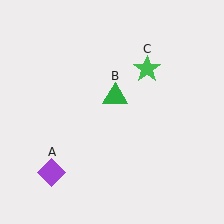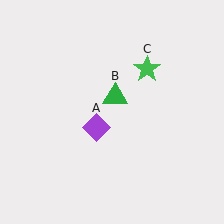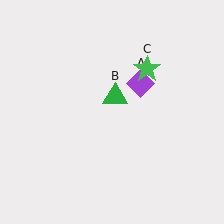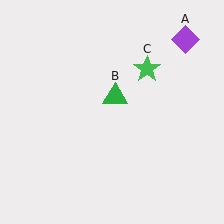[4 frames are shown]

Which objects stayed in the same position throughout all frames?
Green triangle (object B) and green star (object C) remained stationary.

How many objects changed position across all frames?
1 object changed position: purple diamond (object A).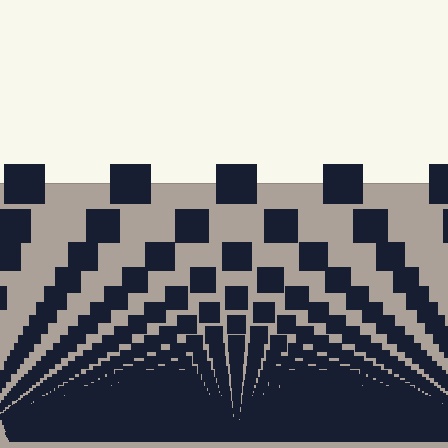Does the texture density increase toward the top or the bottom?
Density increases toward the bottom.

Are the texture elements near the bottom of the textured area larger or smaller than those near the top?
Smaller. The gradient is inverted — elements near the bottom are smaller and denser.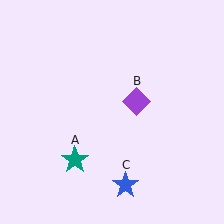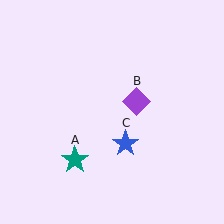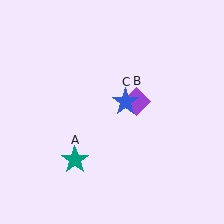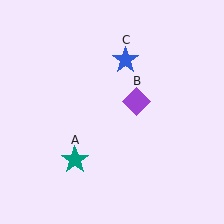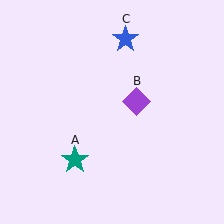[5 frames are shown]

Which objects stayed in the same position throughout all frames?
Teal star (object A) and purple diamond (object B) remained stationary.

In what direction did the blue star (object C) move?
The blue star (object C) moved up.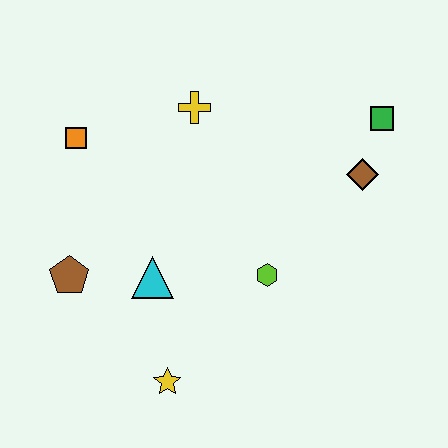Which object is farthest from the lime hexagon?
The orange square is farthest from the lime hexagon.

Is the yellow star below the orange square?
Yes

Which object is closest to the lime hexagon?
The cyan triangle is closest to the lime hexagon.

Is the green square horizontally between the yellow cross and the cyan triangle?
No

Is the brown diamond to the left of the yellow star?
No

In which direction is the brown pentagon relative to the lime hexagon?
The brown pentagon is to the left of the lime hexagon.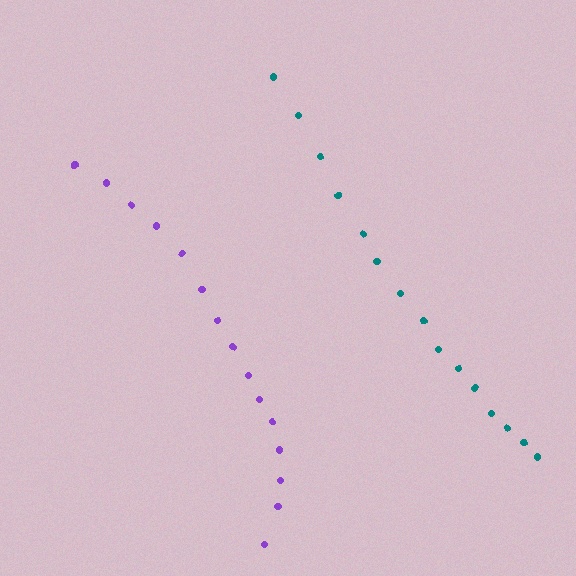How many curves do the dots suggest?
There are 2 distinct paths.